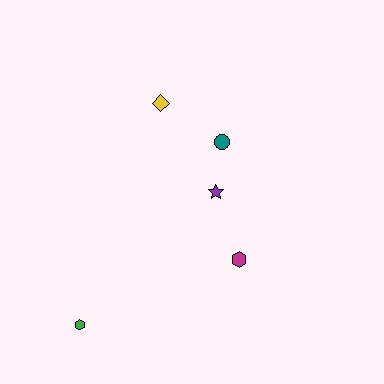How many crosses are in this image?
There are no crosses.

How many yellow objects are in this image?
There is 1 yellow object.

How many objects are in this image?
There are 5 objects.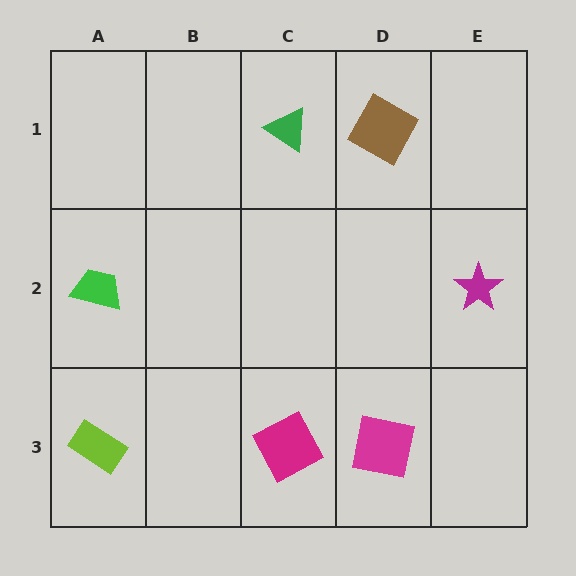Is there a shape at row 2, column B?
No, that cell is empty.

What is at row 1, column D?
A brown square.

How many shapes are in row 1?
2 shapes.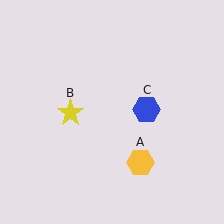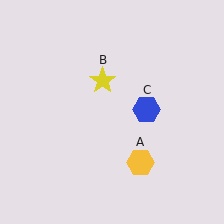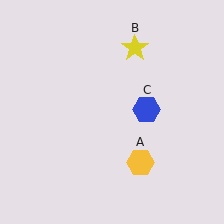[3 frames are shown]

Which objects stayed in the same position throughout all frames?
Yellow hexagon (object A) and blue hexagon (object C) remained stationary.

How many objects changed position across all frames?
1 object changed position: yellow star (object B).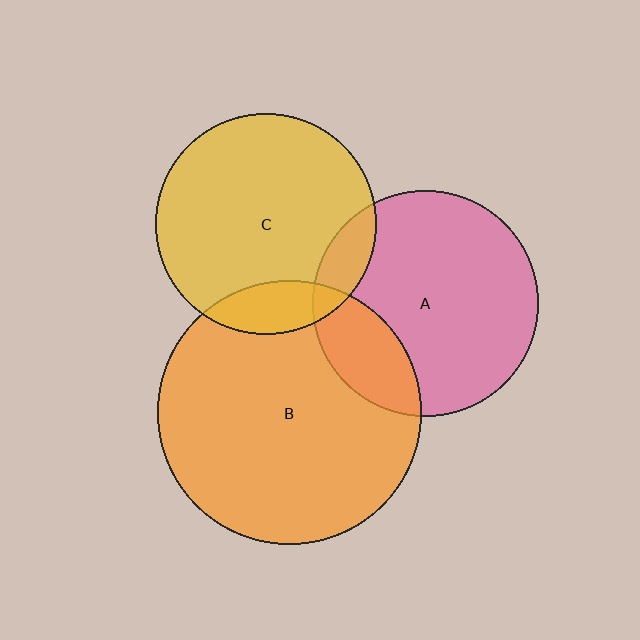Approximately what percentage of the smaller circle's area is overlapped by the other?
Approximately 10%.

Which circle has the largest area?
Circle B (orange).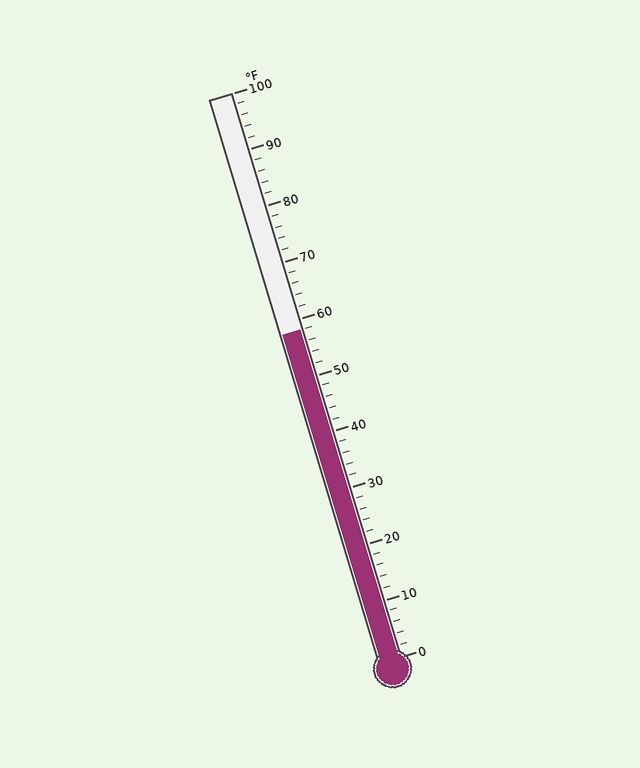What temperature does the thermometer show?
The thermometer shows approximately 58°F.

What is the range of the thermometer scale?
The thermometer scale ranges from 0°F to 100°F.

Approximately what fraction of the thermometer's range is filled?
The thermometer is filled to approximately 60% of its range.